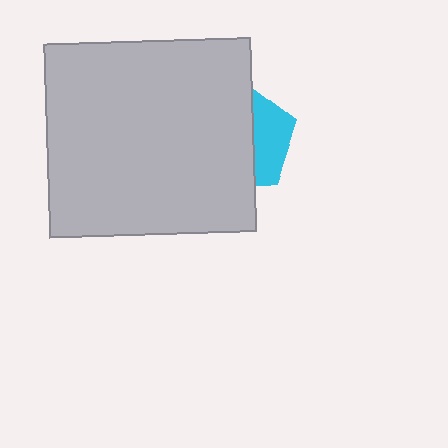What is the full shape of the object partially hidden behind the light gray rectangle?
The partially hidden object is a cyan pentagon.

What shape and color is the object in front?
The object in front is a light gray rectangle.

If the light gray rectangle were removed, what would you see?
You would see the complete cyan pentagon.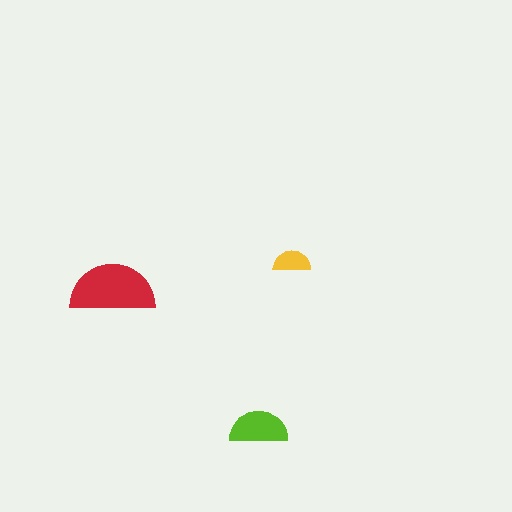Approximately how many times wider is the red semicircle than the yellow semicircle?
About 2.5 times wider.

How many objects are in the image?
There are 3 objects in the image.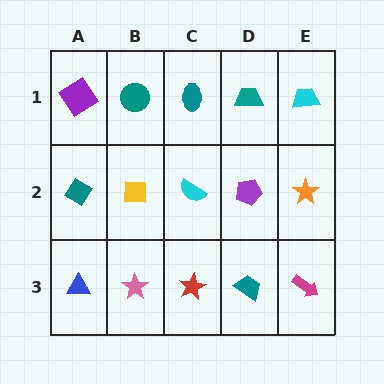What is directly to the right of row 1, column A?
A teal circle.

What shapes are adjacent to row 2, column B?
A teal circle (row 1, column B), a pink star (row 3, column B), a teal diamond (row 2, column A), a cyan semicircle (row 2, column C).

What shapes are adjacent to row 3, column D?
A purple pentagon (row 2, column D), a red star (row 3, column C), a magenta arrow (row 3, column E).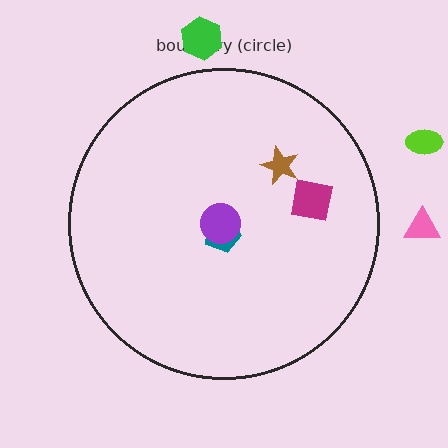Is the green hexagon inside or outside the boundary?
Outside.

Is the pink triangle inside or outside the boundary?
Outside.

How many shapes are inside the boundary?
4 inside, 3 outside.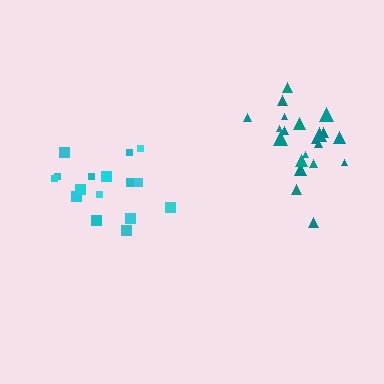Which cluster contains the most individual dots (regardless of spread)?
Teal (21).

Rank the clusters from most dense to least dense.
teal, cyan.